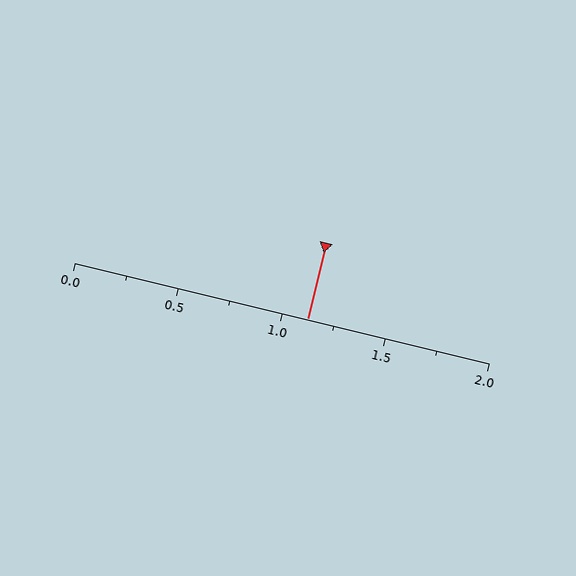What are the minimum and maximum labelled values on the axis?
The axis runs from 0.0 to 2.0.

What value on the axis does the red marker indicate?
The marker indicates approximately 1.12.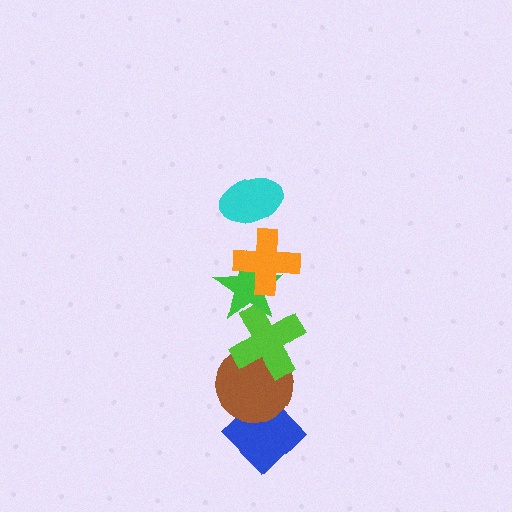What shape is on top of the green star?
The orange cross is on top of the green star.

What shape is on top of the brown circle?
The lime cross is on top of the brown circle.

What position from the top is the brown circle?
The brown circle is 5th from the top.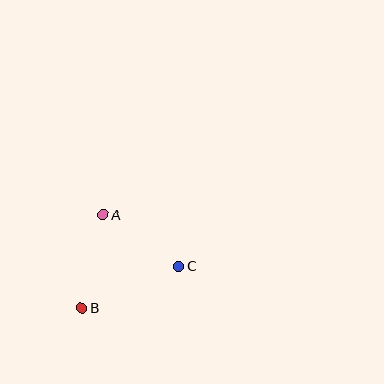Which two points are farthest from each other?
Points B and C are farthest from each other.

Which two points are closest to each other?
Points A and C are closest to each other.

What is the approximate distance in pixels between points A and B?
The distance between A and B is approximately 95 pixels.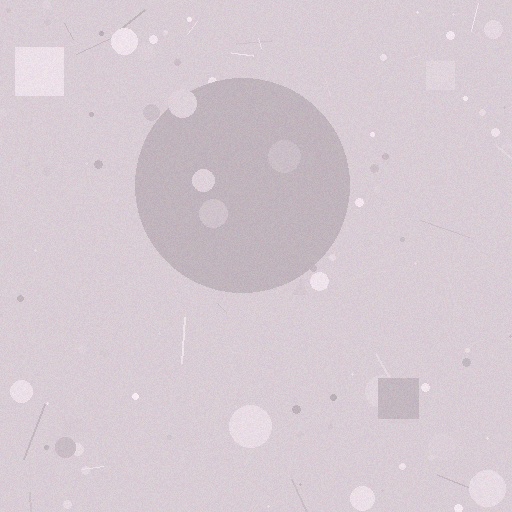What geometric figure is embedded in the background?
A circle is embedded in the background.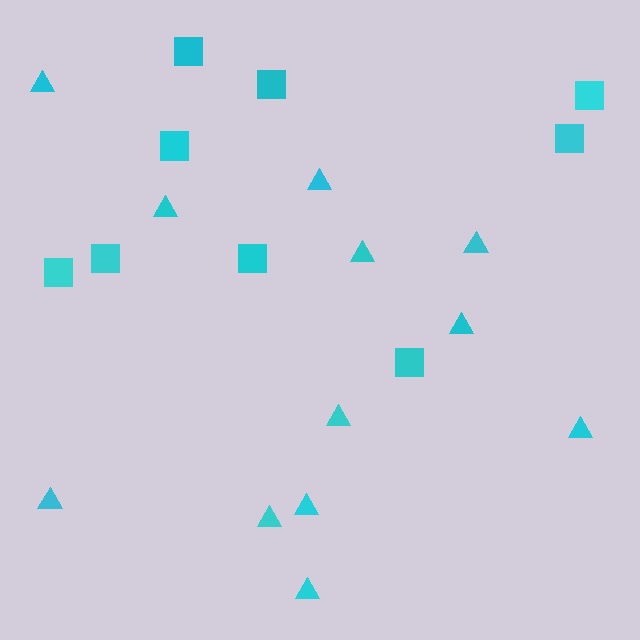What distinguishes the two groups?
There are 2 groups: one group of squares (9) and one group of triangles (12).